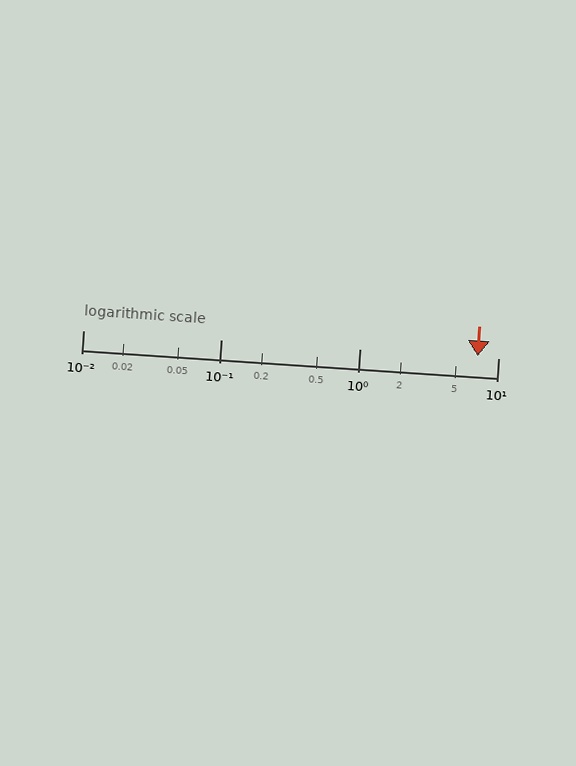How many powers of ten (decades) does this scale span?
The scale spans 3 decades, from 0.01 to 10.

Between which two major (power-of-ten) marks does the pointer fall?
The pointer is between 1 and 10.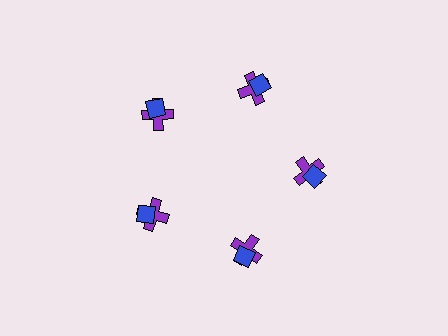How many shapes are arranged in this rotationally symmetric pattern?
There are 10 shapes, arranged in 5 groups of 2.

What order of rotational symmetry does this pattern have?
This pattern has 5-fold rotational symmetry.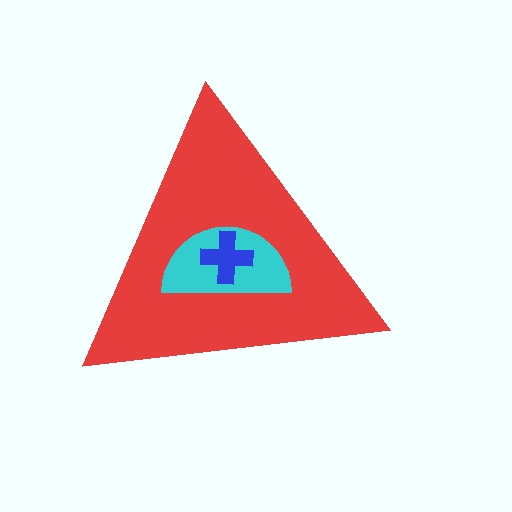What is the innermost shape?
The blue cross.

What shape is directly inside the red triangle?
The cyan semicircle.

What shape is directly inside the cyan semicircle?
The blue cross.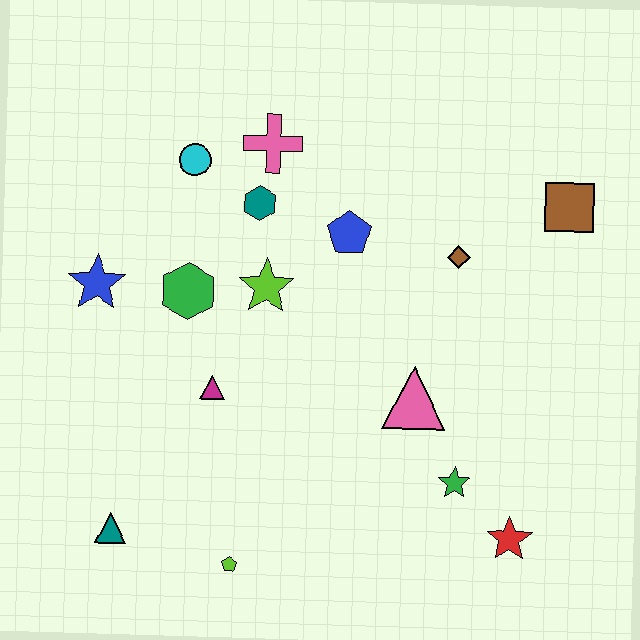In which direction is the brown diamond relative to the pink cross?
The brown diamond is to the right of the pink cross.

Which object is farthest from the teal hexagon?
The red star is farthest from the teal hexagon.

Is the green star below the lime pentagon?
No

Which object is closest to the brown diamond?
The blue pentagon is closest to the brown diamond.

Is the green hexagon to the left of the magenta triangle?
Yes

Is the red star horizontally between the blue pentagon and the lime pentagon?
No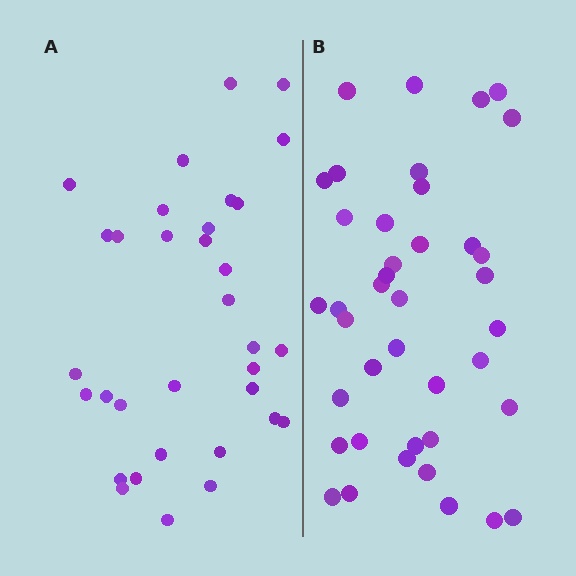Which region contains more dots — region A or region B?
Region B (the right region) has more dots.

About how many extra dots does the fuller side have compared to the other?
Region B has roughly 8 or so more dots than region A.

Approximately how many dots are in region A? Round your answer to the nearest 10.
About 30 dots. (The exact count is 33, which rounds to 30.)